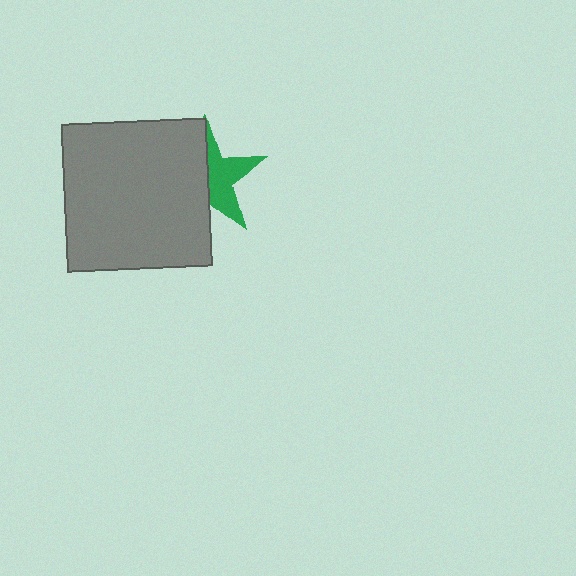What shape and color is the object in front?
The object in front is a gray rectangle.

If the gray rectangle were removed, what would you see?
You would see the complete green star.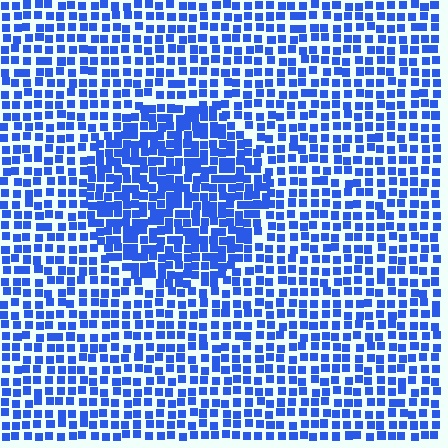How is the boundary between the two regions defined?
The boundary is defined by a change in element density (approximately 1.6x ratio). All elements are the same color, size, and shape.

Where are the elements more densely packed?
The elements are more densely packed inside the circle boundary.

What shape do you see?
I see a circle.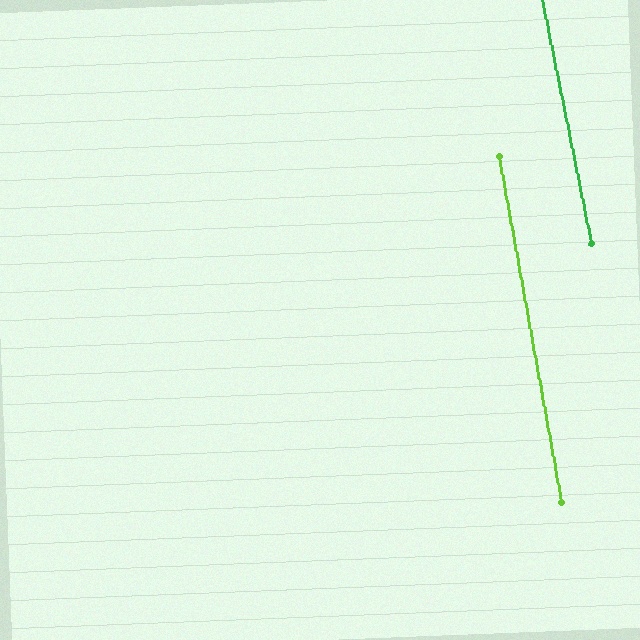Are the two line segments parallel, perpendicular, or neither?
Parallel — their directions differ by only 1.1°.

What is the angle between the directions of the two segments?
Approximately 1 degree.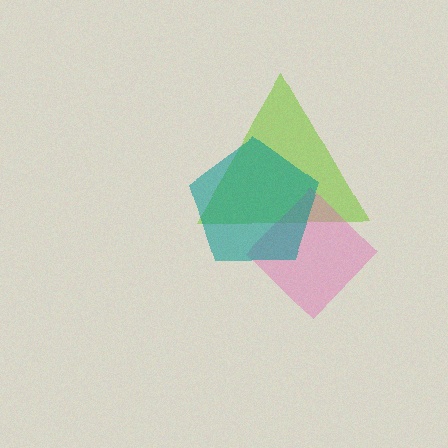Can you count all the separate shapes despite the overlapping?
Yes, there are 3 separate shapes.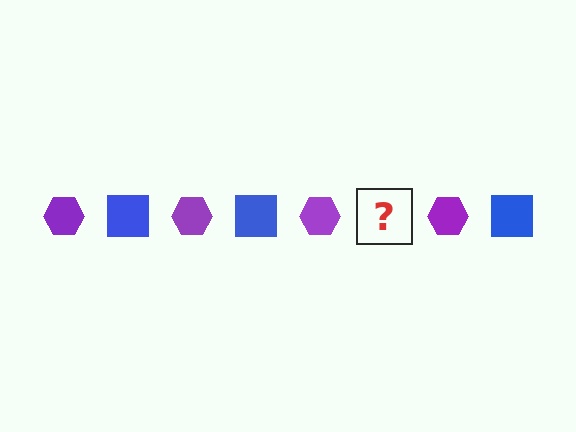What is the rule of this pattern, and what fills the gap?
The rule is that the pattern alternates between purple hexagon and blue square. The gap should be filled with a blue square.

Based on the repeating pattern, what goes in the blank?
The blank should be a blue square.